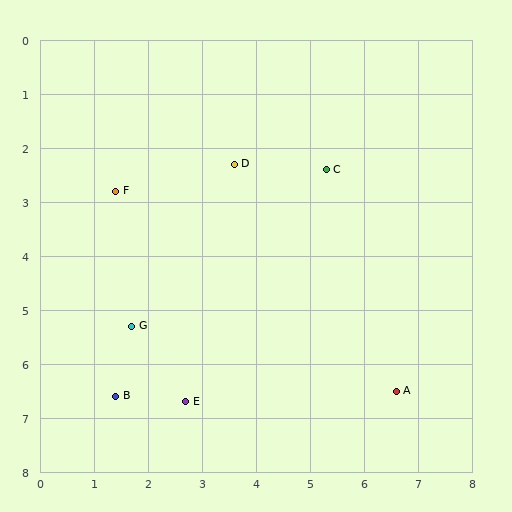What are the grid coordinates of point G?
Point G is at approximately (1.7, 5.3).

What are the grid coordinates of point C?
Point C is at approximately (5.3, 2.4).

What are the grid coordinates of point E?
Point E is at approximately (2.7, 6.7).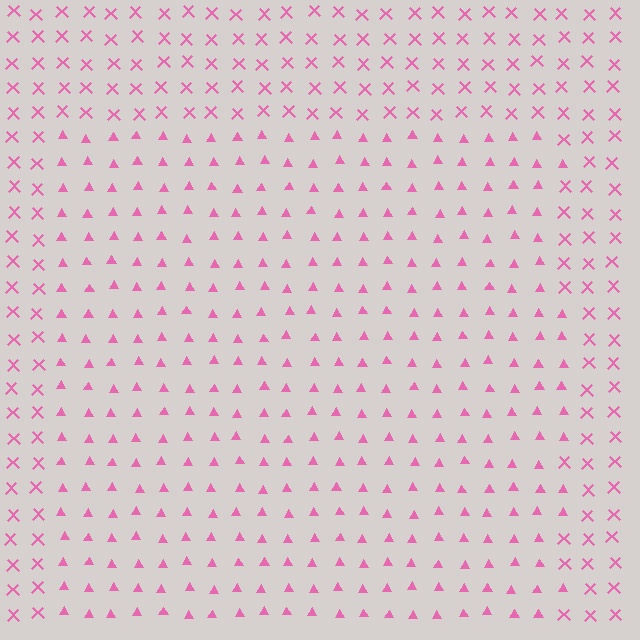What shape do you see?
I see a rectangle.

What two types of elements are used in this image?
The image uses triangles inside the rectangle region and X marks outside it.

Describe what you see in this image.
The image is filled with small pink elements arranged in a uniform grid. A rectangle-shaped region contains triangles, while the surrounding area contains X marks. The boundary is defined purely by the change in element shape.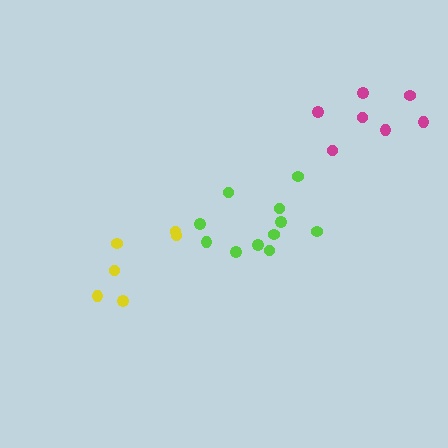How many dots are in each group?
Group 1: 11 dots, Group 2: 6 dots, Group 3: 7 dots (24 total).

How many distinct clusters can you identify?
There are 3 distinct clusters.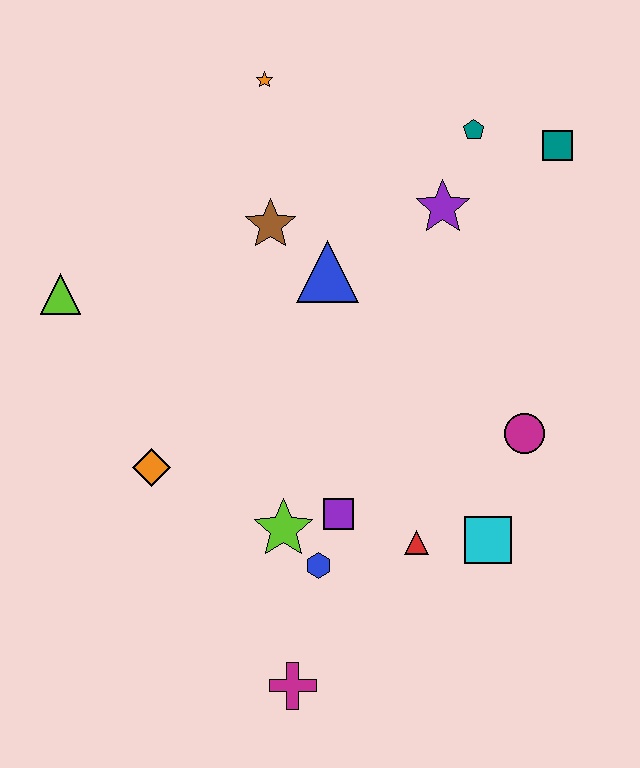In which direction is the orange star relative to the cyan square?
The orange star is above the cyan square.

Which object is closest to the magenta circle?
The cyan square is closest to the magenta circle.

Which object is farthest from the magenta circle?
The lime triangle is farthest from the magenta circle.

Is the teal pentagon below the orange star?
Yes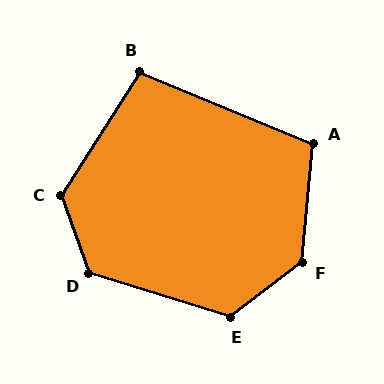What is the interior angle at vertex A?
Approximately 107 degrees (obtuse).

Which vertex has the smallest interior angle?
B, at approximately 100 degrees.